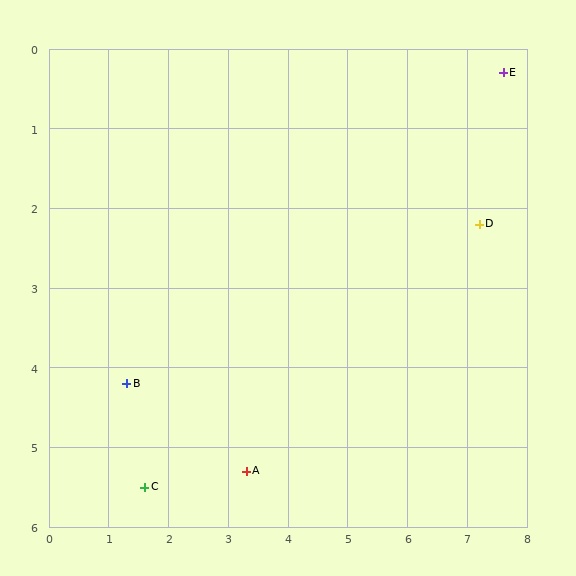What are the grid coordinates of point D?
Point D is at approximately (7.2, 2.2).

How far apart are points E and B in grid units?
Points E and B are about 7.4 grid units apart.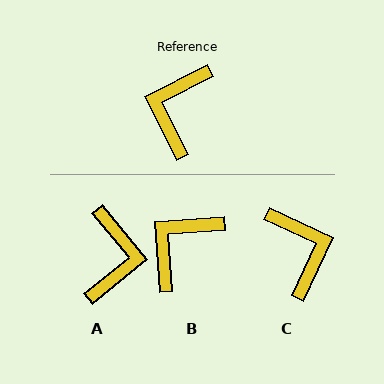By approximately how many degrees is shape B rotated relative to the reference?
Approximately 23 degrees clockwise.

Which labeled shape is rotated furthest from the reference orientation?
A, about 168 degrees away.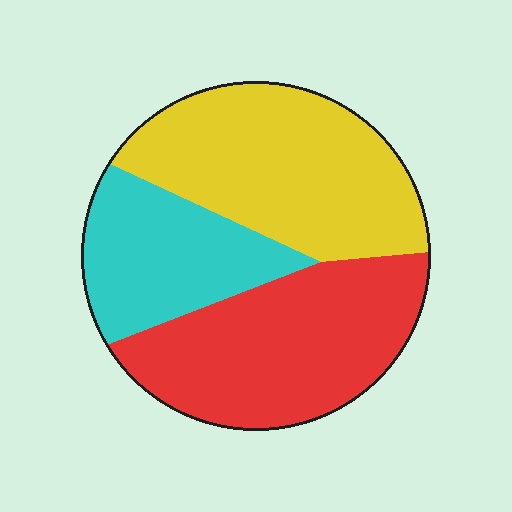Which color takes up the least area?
Cyan, at roughly 25%.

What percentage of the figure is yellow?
Yellow takes up about three eighths (3/8) of the figure.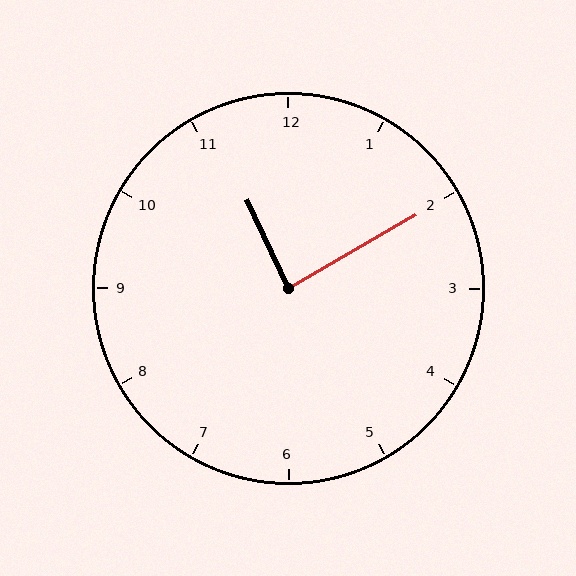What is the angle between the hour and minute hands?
Approximately 85 degrees.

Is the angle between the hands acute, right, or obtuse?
It is right.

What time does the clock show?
11:10.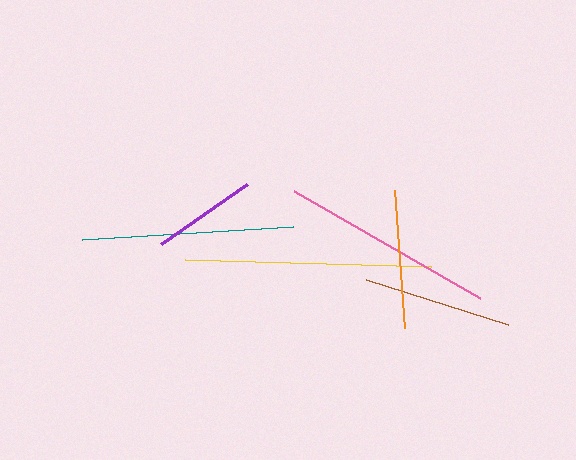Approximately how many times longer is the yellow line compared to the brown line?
The yellow line is approximately 1.7 times the length of the brown line.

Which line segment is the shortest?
The purple line is the shortest at approximately 106 pixels.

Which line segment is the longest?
The yellow line is the longest at approximately 246 pixels.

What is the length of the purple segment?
The purple segment is approximately 106 pixels long.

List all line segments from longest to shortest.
From longest to shortest: yellow, pink, teal, brown, orange, purple.